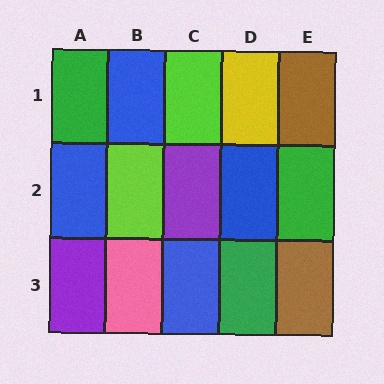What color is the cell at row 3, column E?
Brown.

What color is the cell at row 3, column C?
Blue.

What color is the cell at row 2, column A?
Blue.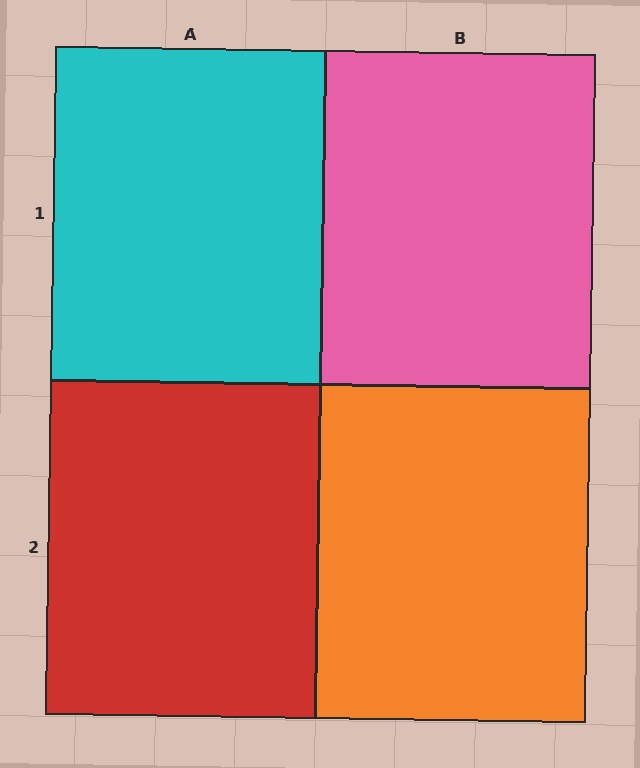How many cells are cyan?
1 cell is cyan.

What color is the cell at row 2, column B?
Orange.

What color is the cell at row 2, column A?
Red.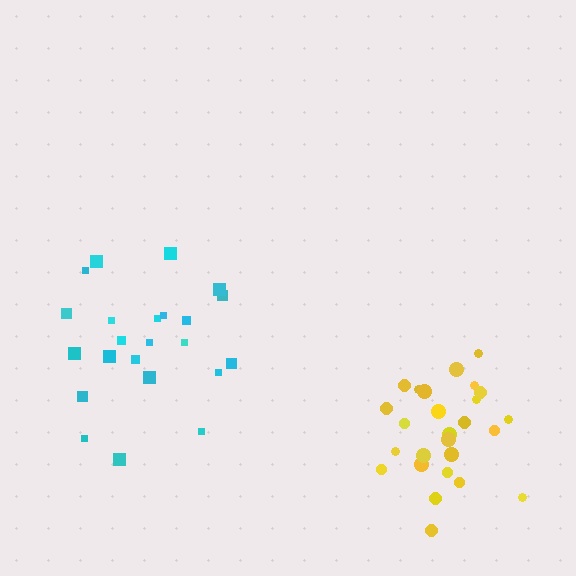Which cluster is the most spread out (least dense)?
Cyan.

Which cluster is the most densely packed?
Yellow.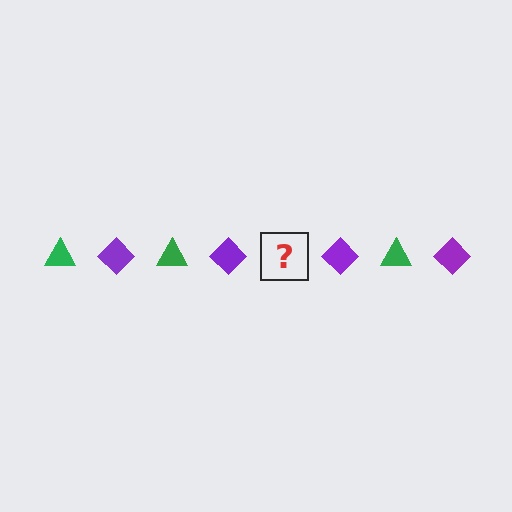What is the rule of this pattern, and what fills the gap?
The rule is that the pattern alternates between green triangle and purple diamond. The gap should be filled with a green triangle.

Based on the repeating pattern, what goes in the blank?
The blank should be a green triangle.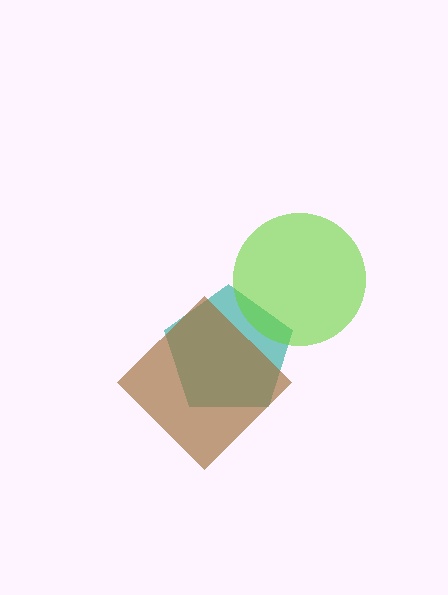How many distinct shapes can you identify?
There are 3 distinct shapes: a teal pentagon, a brown diamond, a lime circle.